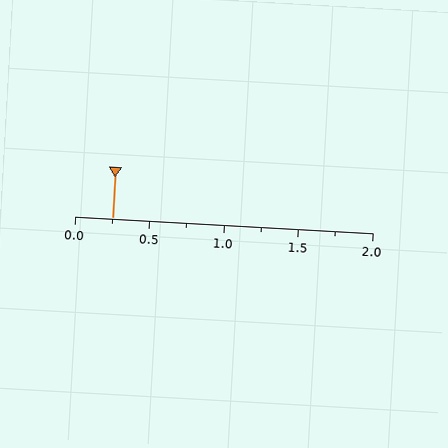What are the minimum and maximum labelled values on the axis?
The axis runs from 0.0 to 2.0.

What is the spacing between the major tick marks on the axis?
The major ticks are spaced 0.5 apart.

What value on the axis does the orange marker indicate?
The marker indicates approximately 0.25.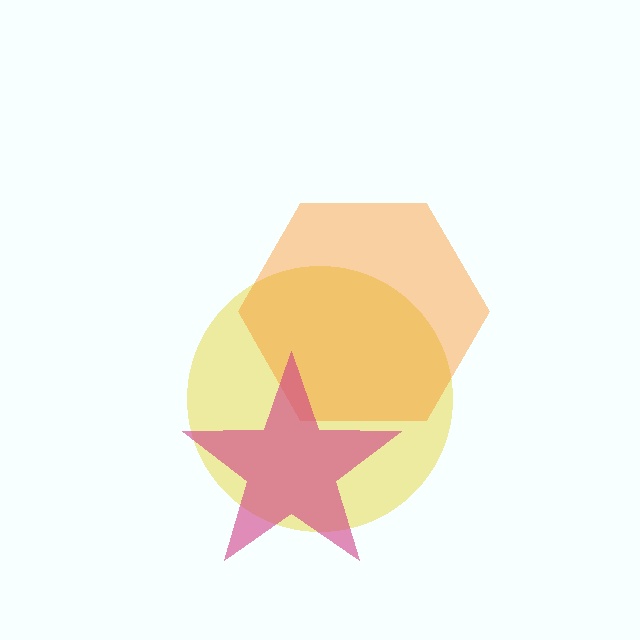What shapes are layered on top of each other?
The layered shapes are: a yellow circle, an orange hexagon, a magenta star.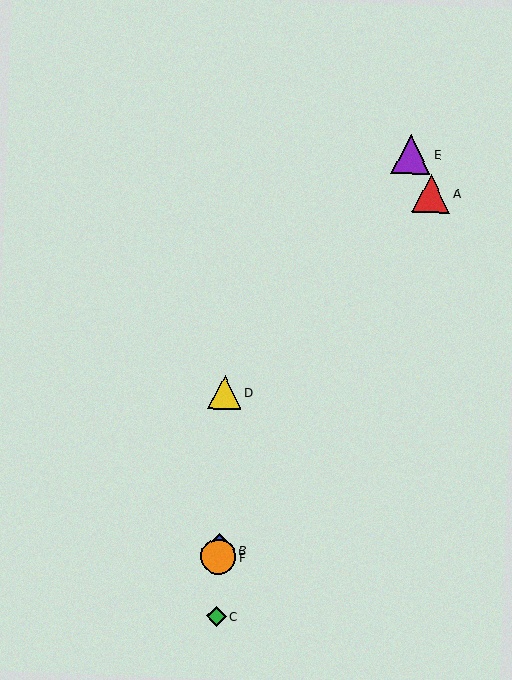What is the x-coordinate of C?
Object C is at x≈216.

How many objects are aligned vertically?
4 objects (B, C, D, F) are aligned vertically.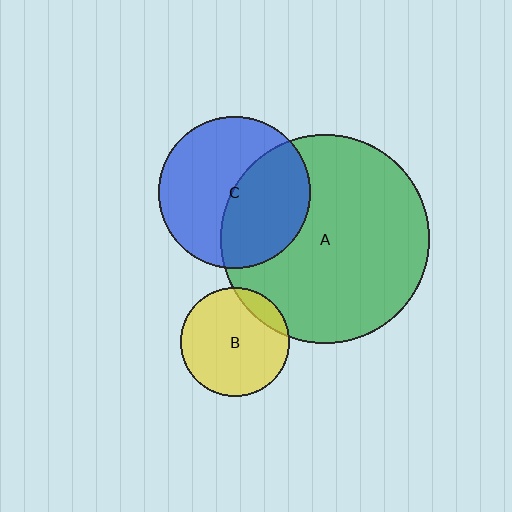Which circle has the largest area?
Circle A (green).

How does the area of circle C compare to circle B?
Approximately 1.9 times.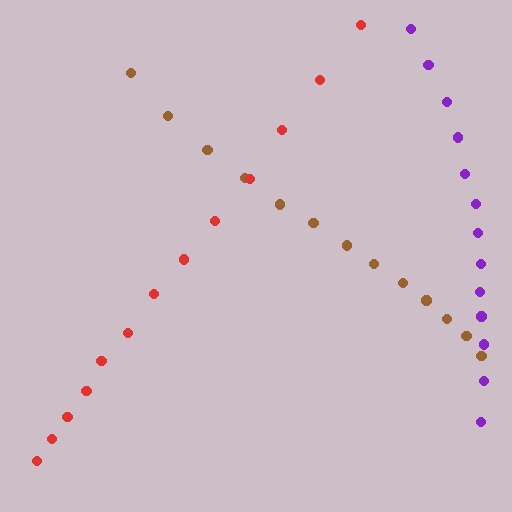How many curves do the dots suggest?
There are 3 distinct paths.